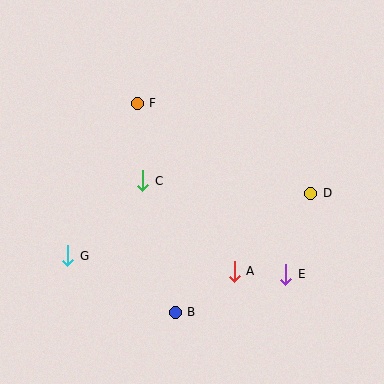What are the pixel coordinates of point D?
Point D is at (311, 193).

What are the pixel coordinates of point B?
Point B is at (175, 312).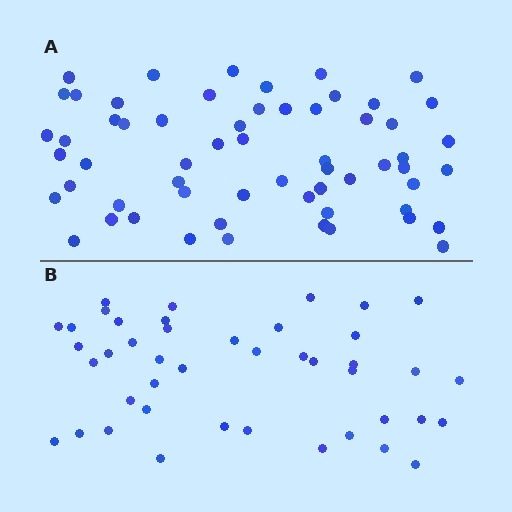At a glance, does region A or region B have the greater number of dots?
Region A (the top region) has more dots.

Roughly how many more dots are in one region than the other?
Region A has approximately 15 more dots than region B.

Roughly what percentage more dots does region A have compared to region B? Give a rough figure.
About 40% more.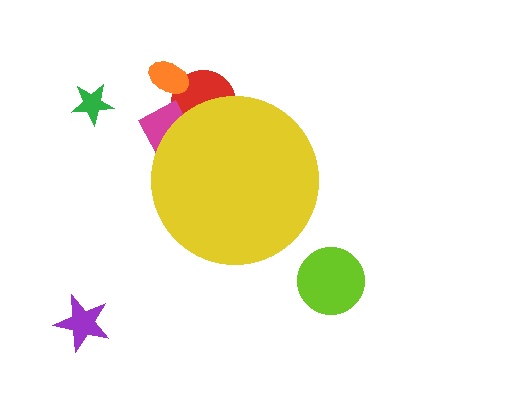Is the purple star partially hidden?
No, the purple star is fully visible.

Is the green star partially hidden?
No, the green star is fully visible.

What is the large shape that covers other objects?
A yellow circle.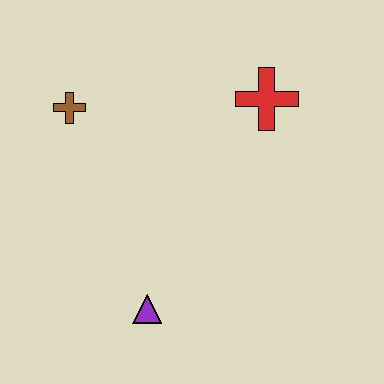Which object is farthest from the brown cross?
The purple triangle is farthest from the brown cross.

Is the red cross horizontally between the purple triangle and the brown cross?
No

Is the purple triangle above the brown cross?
No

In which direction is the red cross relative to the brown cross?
The red cross is to the right of the brown cross.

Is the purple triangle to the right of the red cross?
No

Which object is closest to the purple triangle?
The brown cross is closest to the purple triangle.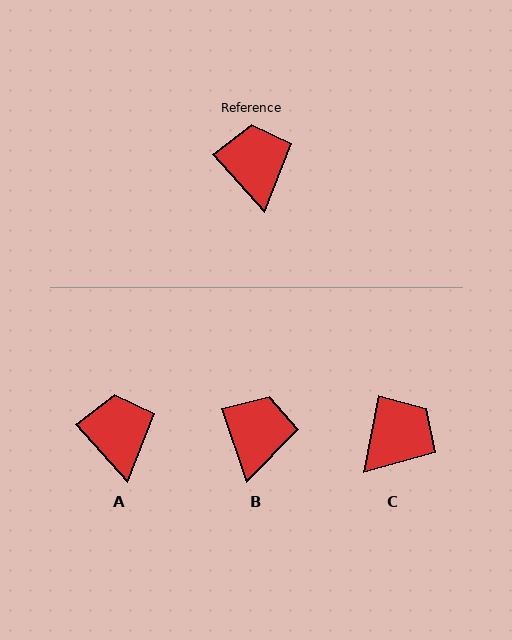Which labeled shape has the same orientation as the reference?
A.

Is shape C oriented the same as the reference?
No, it is off by about 53 degrees.